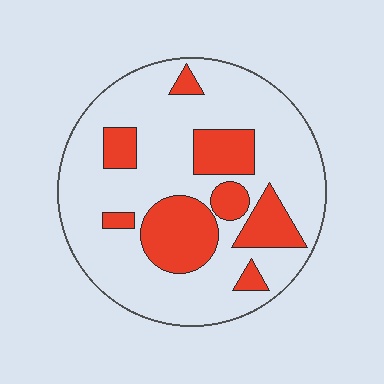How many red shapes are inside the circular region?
8.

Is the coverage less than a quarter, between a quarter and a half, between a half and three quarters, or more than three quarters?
Between a quarter and a half.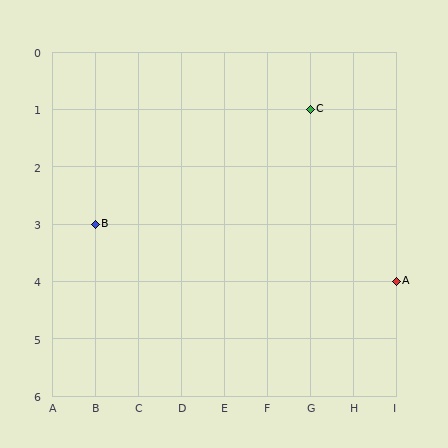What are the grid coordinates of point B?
Point B is at grid coordinates (B, 3).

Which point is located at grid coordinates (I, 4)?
Point A is at (I, 4).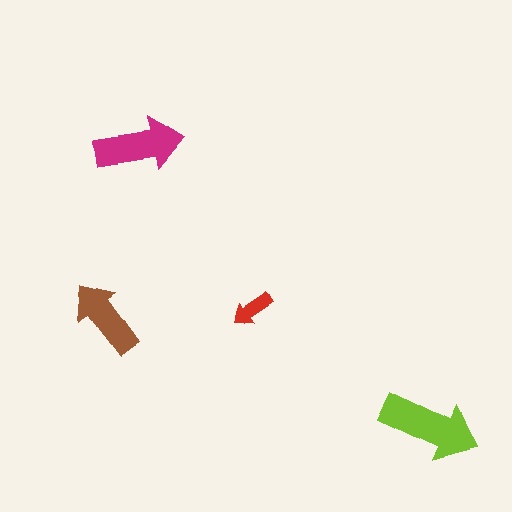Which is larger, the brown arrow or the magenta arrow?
The magenta one.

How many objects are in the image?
There are 4 objects in the image.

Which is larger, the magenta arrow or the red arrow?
The magenta one.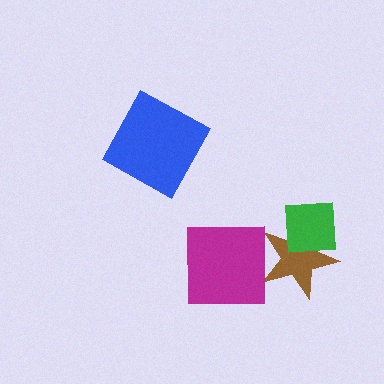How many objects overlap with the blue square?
0 objects overlap with the blue square.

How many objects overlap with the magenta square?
1 object overlaps with the magenta square.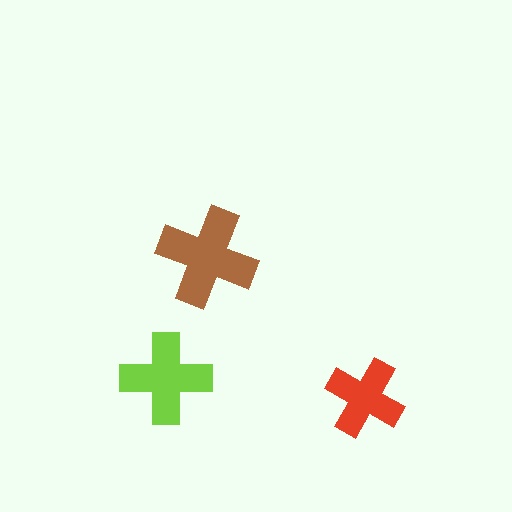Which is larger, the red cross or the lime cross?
The lime one.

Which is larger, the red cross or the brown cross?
The brown one.